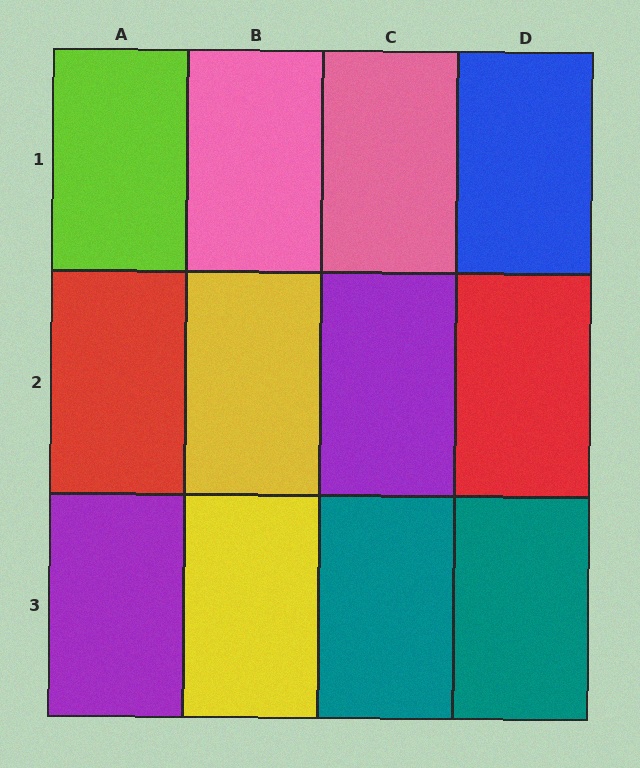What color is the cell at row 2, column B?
Yellow.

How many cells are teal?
2 cells are teal.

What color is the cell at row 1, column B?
Pink.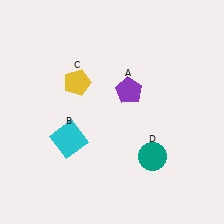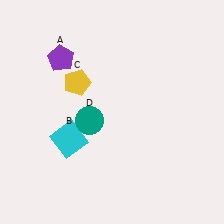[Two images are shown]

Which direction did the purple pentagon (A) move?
The purple pentagon (A) moved left.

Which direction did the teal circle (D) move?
The teal circle (D) moved left.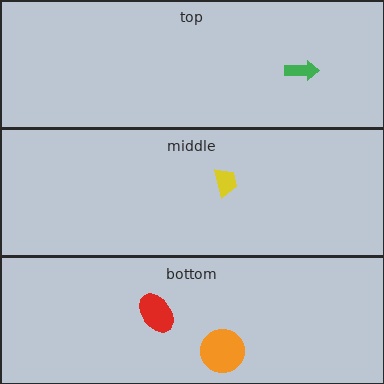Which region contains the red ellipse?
The bottom region.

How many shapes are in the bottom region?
2.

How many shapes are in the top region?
1.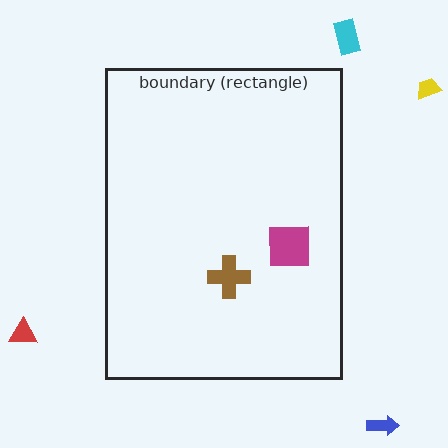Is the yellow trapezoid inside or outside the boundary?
Outside.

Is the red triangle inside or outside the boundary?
Outside.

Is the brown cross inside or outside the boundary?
Inside.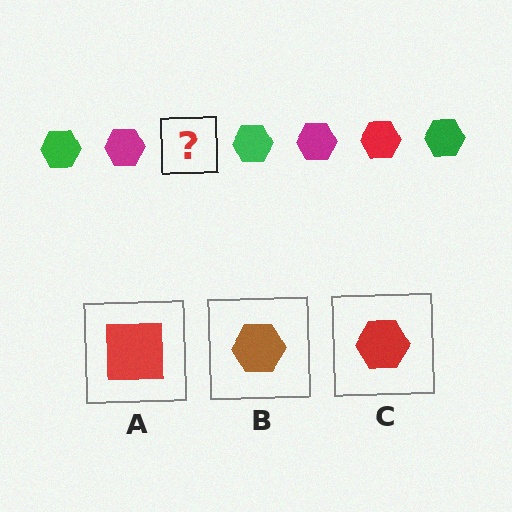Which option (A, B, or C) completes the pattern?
C.